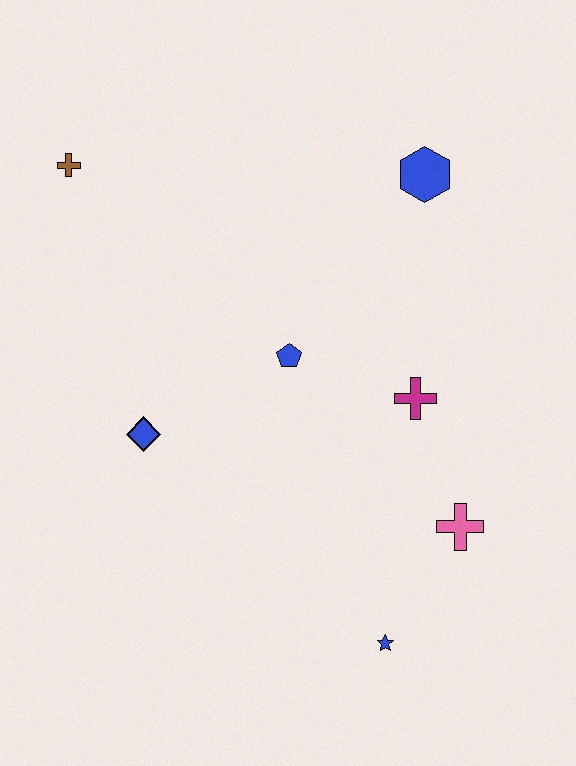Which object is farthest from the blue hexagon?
The blue star is farthest from the blue hexagon.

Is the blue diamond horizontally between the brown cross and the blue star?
Yes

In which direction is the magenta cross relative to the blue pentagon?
The magenta cross is to the right of the blue pentagon.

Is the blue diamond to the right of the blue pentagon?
No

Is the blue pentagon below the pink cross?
No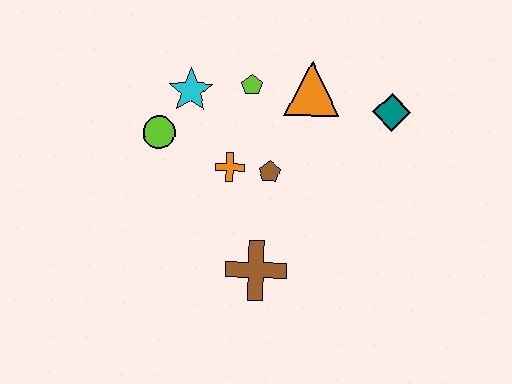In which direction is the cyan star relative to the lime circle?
The cyan star is above the lime circle.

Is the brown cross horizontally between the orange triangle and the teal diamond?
No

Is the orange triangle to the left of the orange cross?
No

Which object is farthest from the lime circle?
The teal diamond is farthest from the lime circle.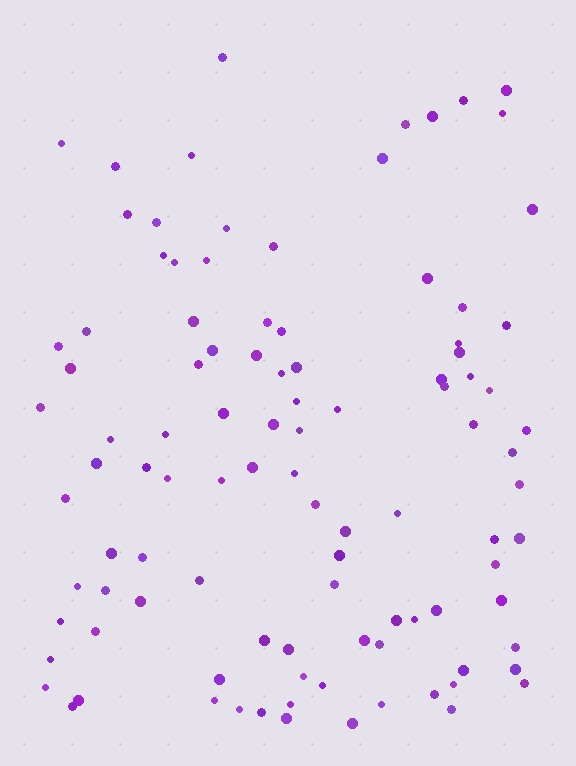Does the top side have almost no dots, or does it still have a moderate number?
Still a moderate number, just noticeably fewer than the bottom.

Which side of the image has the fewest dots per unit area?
The top.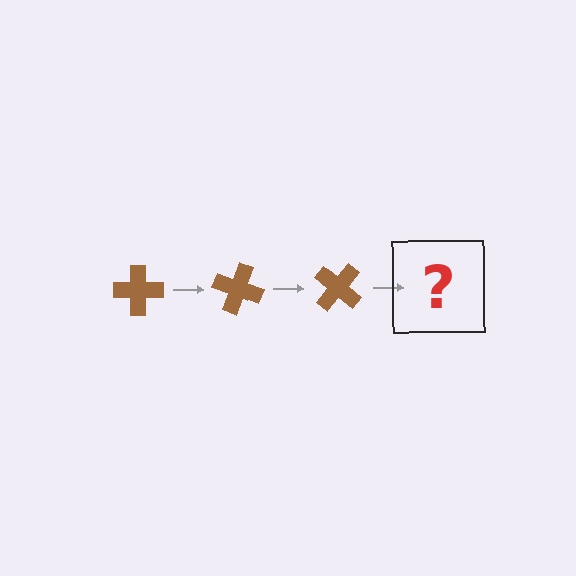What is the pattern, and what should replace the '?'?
The pattern is that the cross rotates 20 degrees each step. The '?' should be a brown cross rotated 60 degrees.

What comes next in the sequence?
The next element should be a brown cross rotated 60 degrees.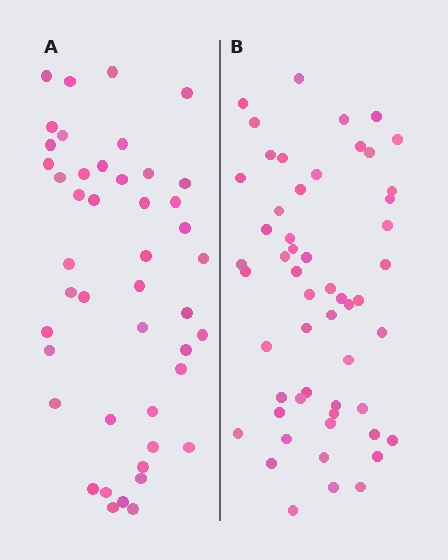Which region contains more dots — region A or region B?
Region B (the right region) has more dots.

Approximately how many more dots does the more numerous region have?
Region B has roughly 8 or so more dots than region A.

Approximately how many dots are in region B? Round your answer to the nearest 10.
About 50 dots. (The exact count is 54, which rounds to 50.)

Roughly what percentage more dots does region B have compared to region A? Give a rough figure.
About 20% more.